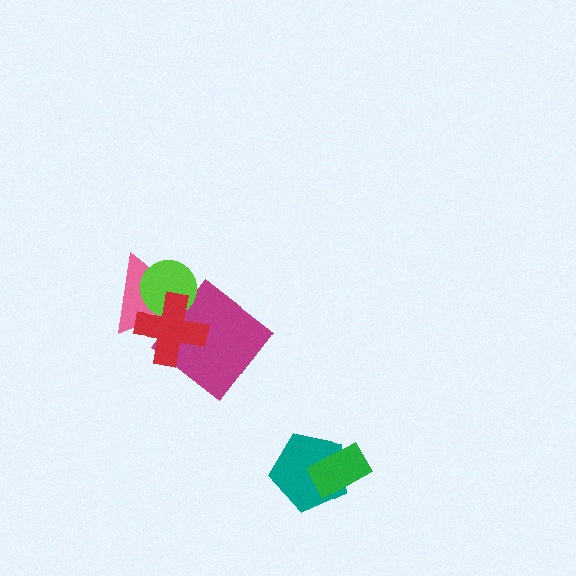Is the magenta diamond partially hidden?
Yes, it is partially covered by another shape.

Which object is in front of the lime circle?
The red cross is in front of the lime circle.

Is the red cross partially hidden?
No, no other shape covers it.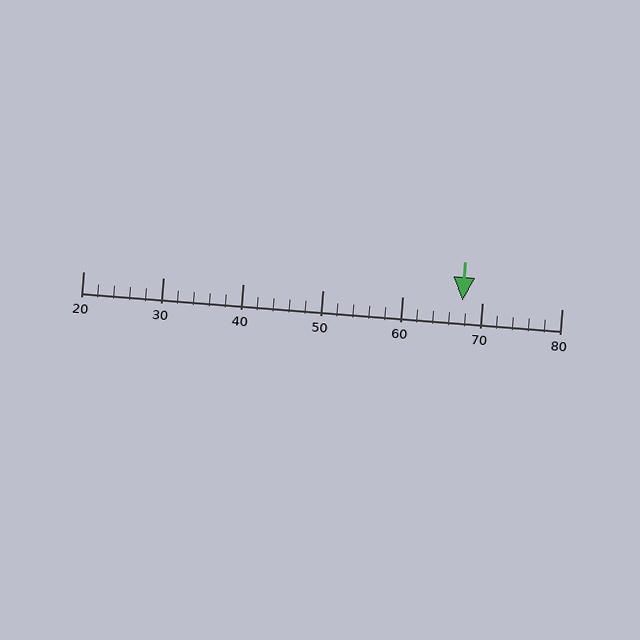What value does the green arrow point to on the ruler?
The green arrow points to approximately 68.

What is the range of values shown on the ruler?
The ruler shows values from 20 to 80.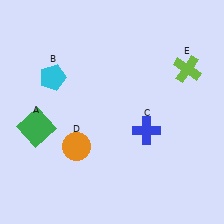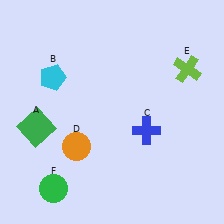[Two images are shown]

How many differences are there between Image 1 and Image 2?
There is 1 difference between the two images.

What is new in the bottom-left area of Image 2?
A green circle (F) was added in the bottom-left area of Image 2.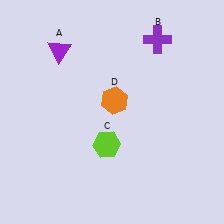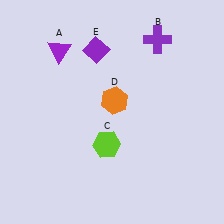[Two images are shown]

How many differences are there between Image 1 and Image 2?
There is 1 difference between the two images.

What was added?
A purple diamond (E) was added in Image 2.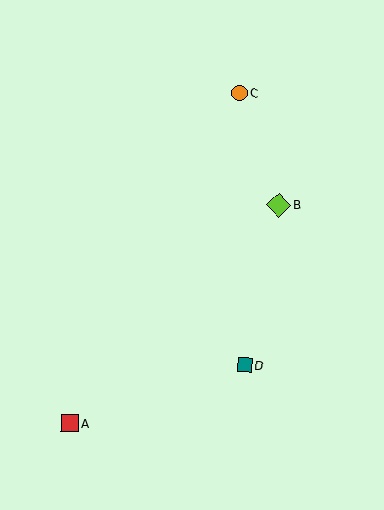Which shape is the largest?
The lime diamond (labeled B) is the largest.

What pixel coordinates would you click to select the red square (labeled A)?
Click at (70, 423) to select the red square A.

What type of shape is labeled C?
Shape C is an orange circle.